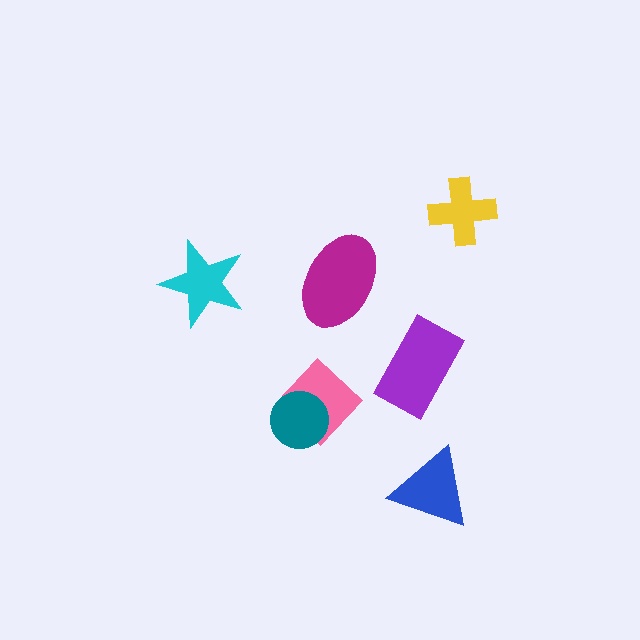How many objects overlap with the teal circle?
1 object overlaps with the teal circle.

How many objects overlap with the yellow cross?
0 objects overlap with the yellow cross.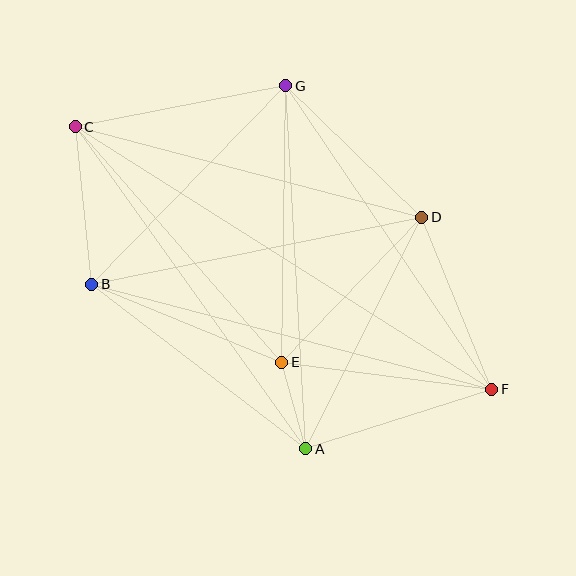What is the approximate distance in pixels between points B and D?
The distance between B and D is approximately 336 pixels.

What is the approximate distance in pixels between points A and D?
The distance between A and D is approximately 259 pixels.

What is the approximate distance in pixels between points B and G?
The distance between B and G is approximately 277 pixels.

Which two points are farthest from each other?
Points C and F are farthest from each other.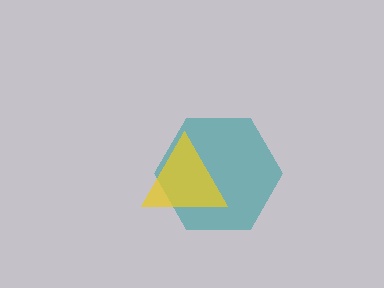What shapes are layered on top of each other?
The layered shapes are: a teal hexagon, a yellow triangle.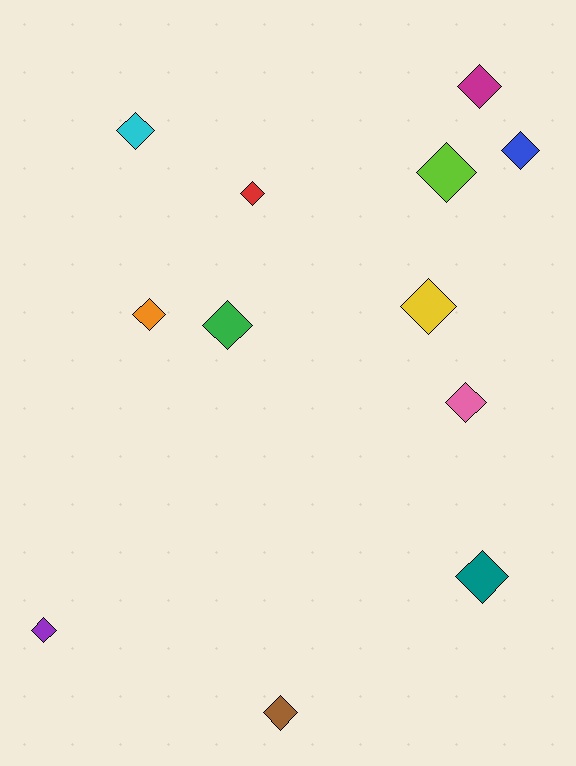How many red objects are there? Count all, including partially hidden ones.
There is 1 red object.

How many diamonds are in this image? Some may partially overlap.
There are 12 diamonds.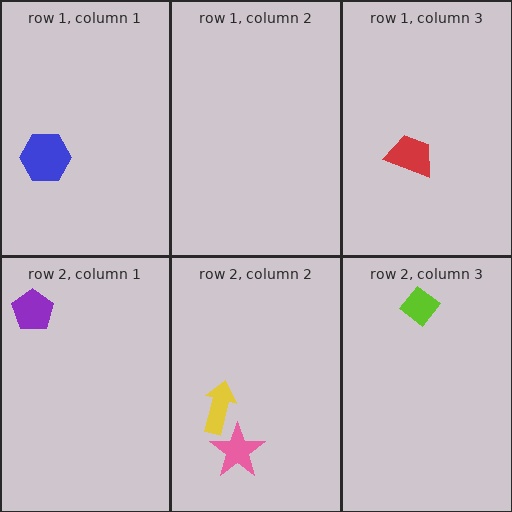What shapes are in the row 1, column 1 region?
The blue hexagon.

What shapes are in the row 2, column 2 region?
The yellow arrow, the pink star.